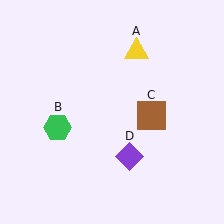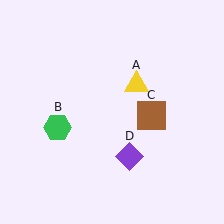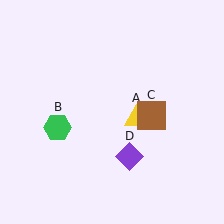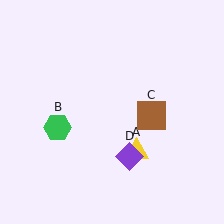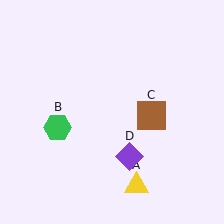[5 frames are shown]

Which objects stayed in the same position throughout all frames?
Green hexagon (object B) and brown square (object C) and purple diamond (object D) remained stationary.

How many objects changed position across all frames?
1 object changed position: yellow triangle (object A).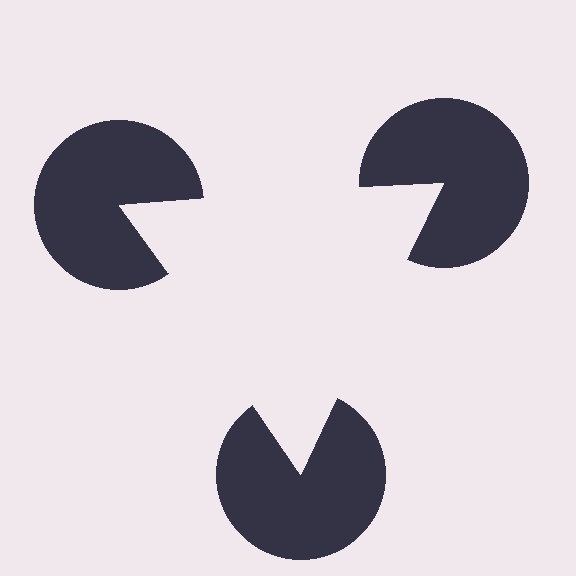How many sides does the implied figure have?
3 sides.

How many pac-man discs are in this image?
There are 3 — one at each vertex of the illusory triangle.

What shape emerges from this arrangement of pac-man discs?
An illusory triangle — its edges are inferred from the aligned wedge cuts in the pac-man discs, not physically drawn.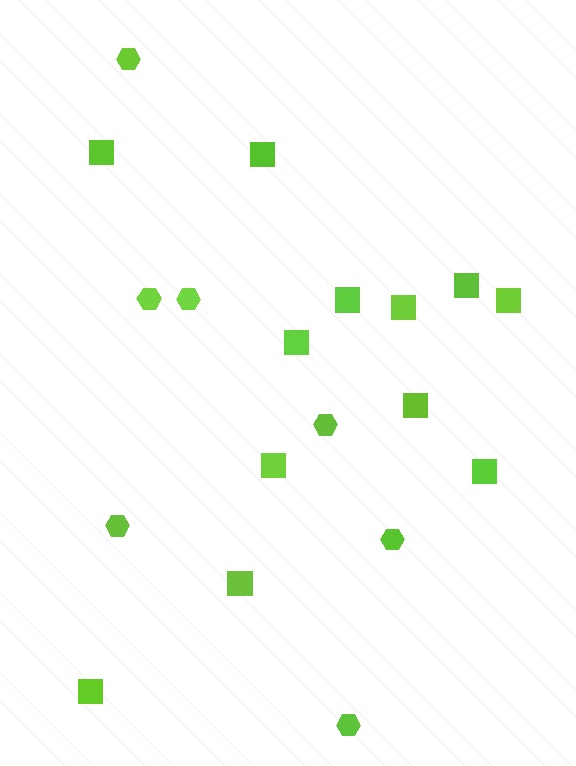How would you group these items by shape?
There are 2 groups: one group of hexagons (7) and one group of squares (12).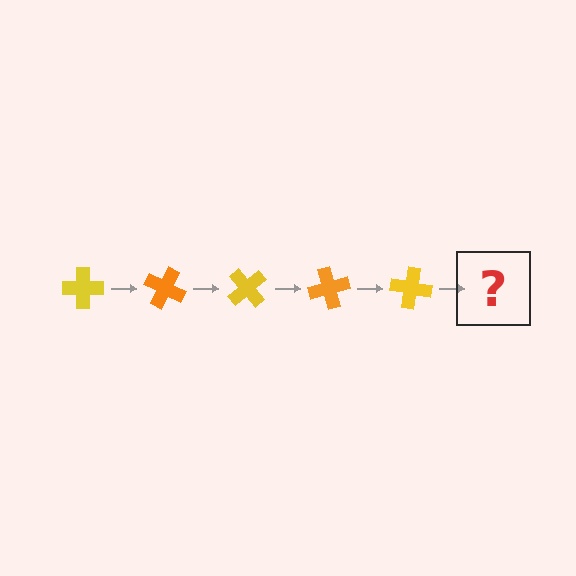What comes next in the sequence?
The next element should be an orange cross, rotated 125 degrees from the start.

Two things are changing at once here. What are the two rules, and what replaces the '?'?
The two rules are that it rotates 25 degrees each step and the color cycles through yellow and orange. The '?' should be an orange cross, rotated 125 degrees from the start.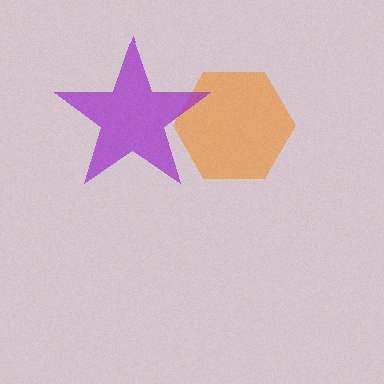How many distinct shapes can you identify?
There are 2 distinct shapes: an orange hexagon, a purple star.